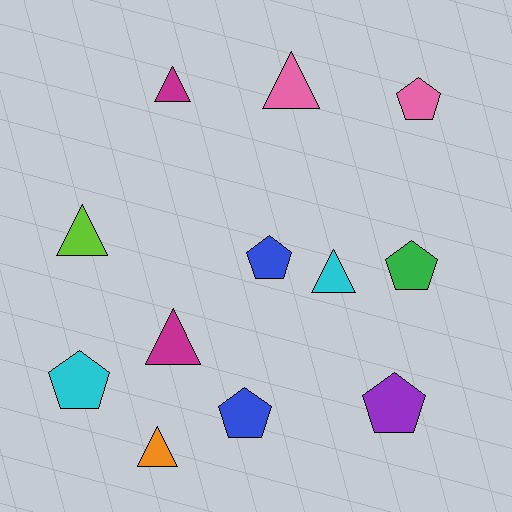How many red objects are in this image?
There are no red objects.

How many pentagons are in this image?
There are 6 pentagons.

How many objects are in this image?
There are 12 objects.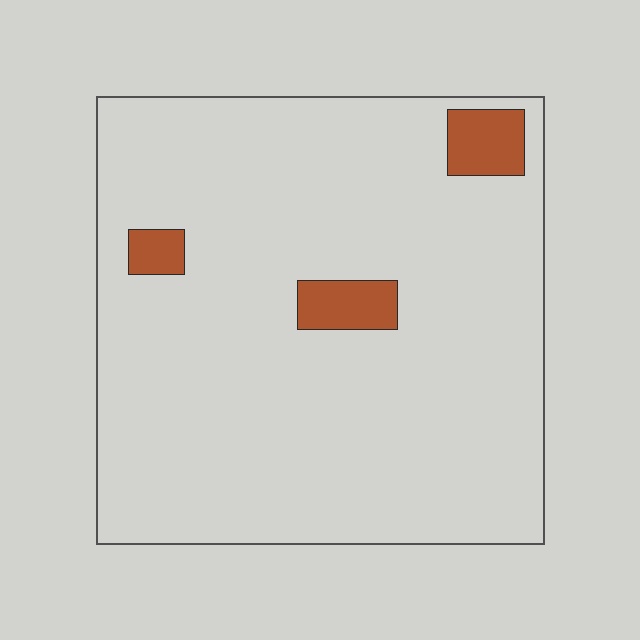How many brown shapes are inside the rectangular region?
3.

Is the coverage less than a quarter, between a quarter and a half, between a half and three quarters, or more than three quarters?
Less than a quarter.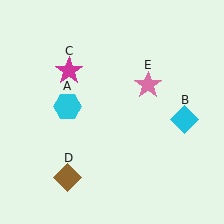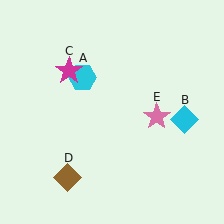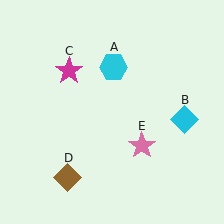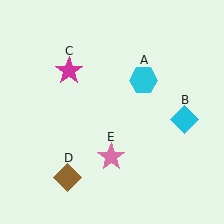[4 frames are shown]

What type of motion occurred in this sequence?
The cyan hexagon (object A), pink star (object E) rotated clockwise around the center of the scene.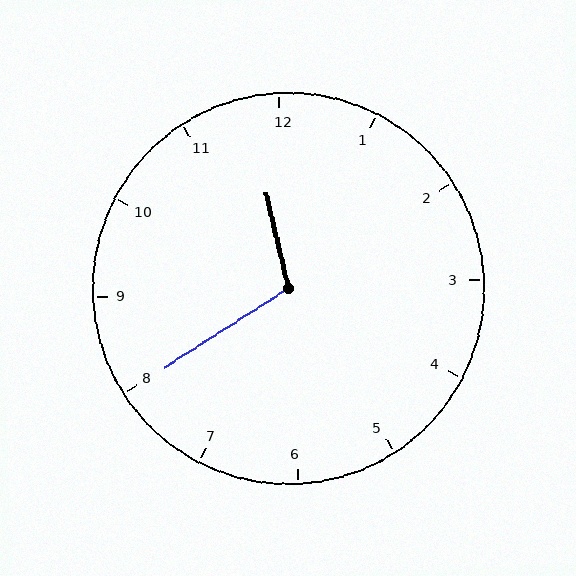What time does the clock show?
11:40.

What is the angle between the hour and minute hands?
Approximately 110 degrees.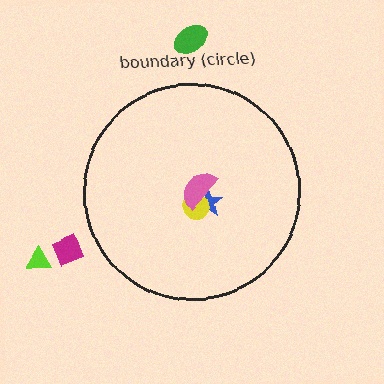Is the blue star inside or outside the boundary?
Inside.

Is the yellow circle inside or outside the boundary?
Inside.